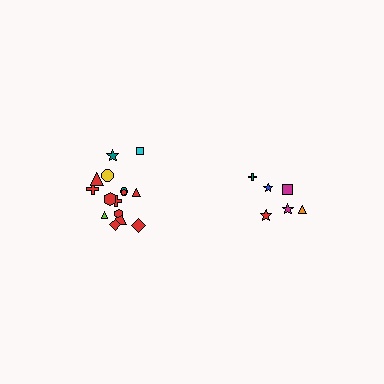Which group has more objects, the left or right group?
The left group.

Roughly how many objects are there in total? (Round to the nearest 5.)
Roughly 20 objects in total.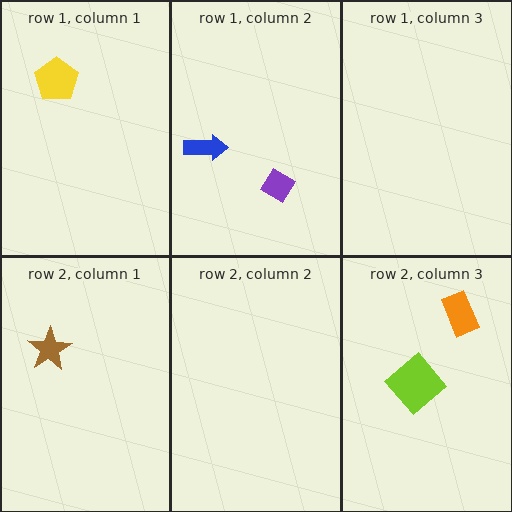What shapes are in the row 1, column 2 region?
The purple diamond, the blue arrow.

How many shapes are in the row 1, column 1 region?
1.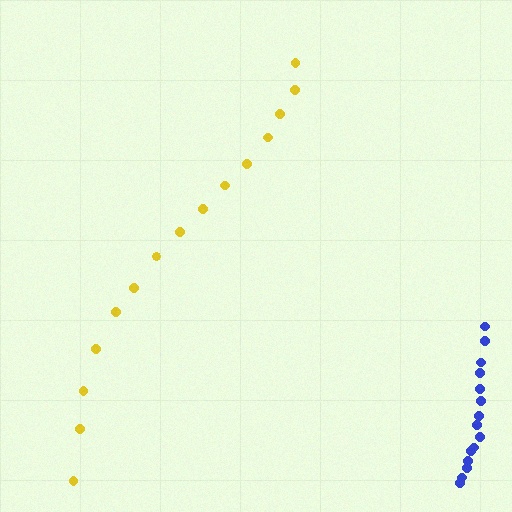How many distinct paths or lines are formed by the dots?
There are 2 distinct paths.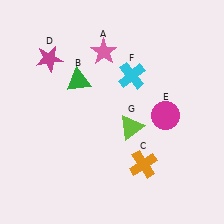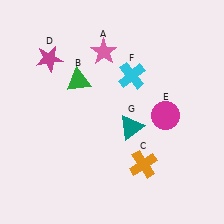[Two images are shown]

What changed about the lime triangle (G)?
In Image 1, G is lime. In Image 2, it changed to teal.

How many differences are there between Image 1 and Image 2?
There is 1 difference between the two images.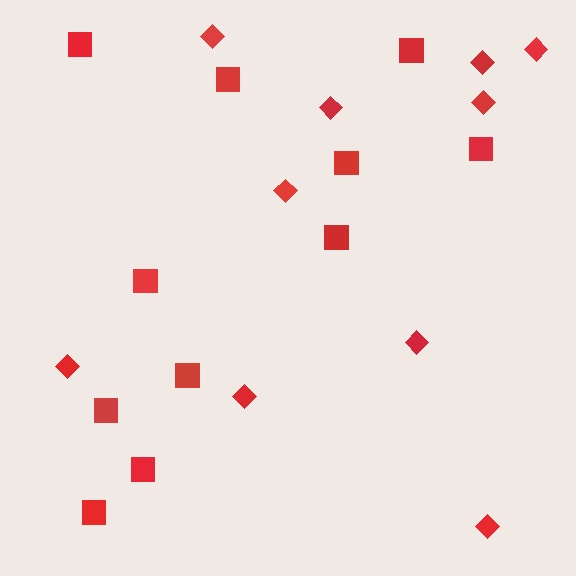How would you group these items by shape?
There are 2 groups: one group of squares (11) and one group of diamonds (10).